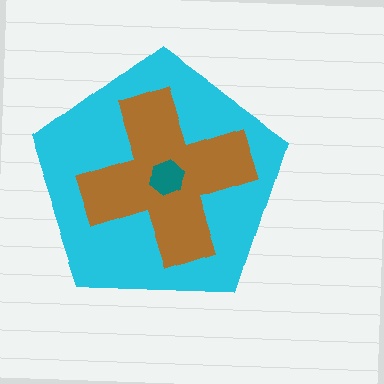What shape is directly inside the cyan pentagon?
The brown cross.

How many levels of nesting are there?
3.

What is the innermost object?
The teal hexagon.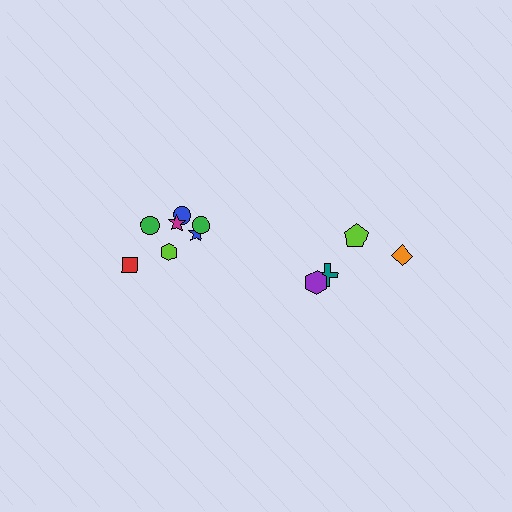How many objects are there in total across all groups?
There are 11 objects.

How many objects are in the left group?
There are 7 objects.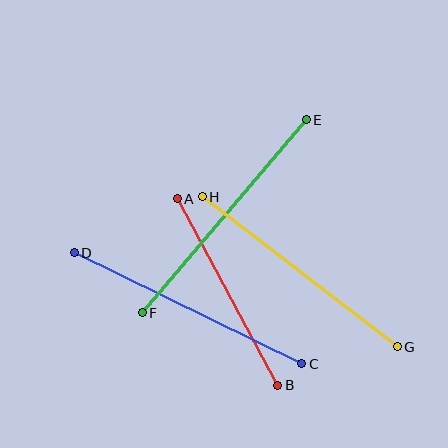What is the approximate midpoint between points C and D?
The midpoint is at approximately (188, 308) pixels.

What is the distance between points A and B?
The distance is approximately 212 pixels.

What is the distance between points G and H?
The distance is approximately 246 pixels.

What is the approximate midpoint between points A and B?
The midpoint is at approximately (228, 292) pixels.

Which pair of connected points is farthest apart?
Points C and D are farthest apart.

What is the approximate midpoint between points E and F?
The midpoint is at approximately (224, 216) pixels.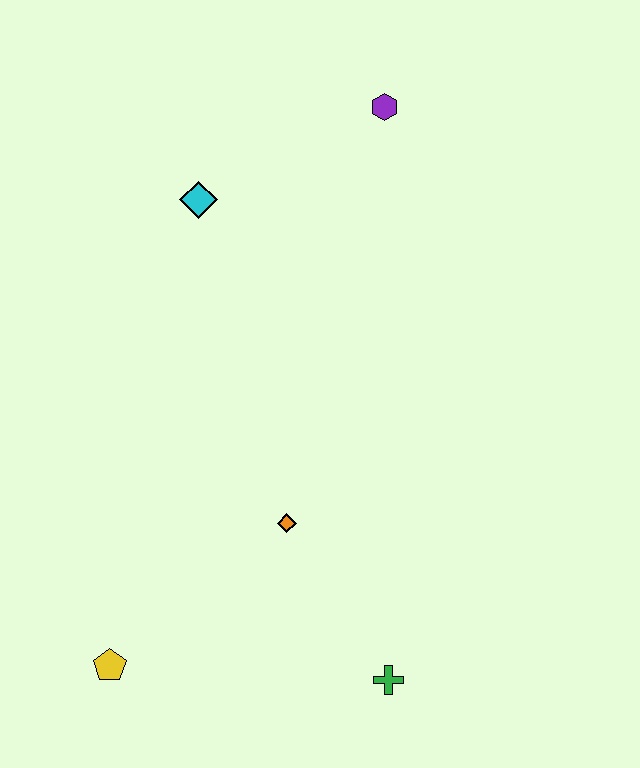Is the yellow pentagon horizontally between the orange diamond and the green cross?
No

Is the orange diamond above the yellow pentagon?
Yes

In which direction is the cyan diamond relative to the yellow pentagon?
The cyan diamond is above the yellow pentagon.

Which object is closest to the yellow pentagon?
The orange diamond is closest to the yellow pentagon.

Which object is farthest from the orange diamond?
The purple hexagon is farthest from the orange diamond.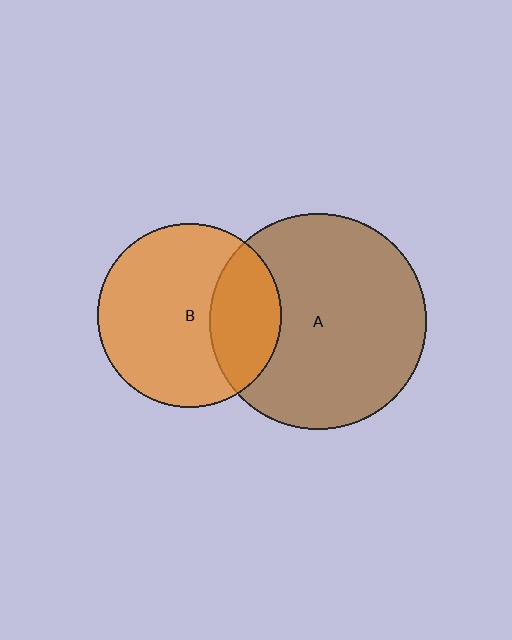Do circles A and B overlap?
Yes.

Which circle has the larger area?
Circle A (brown).